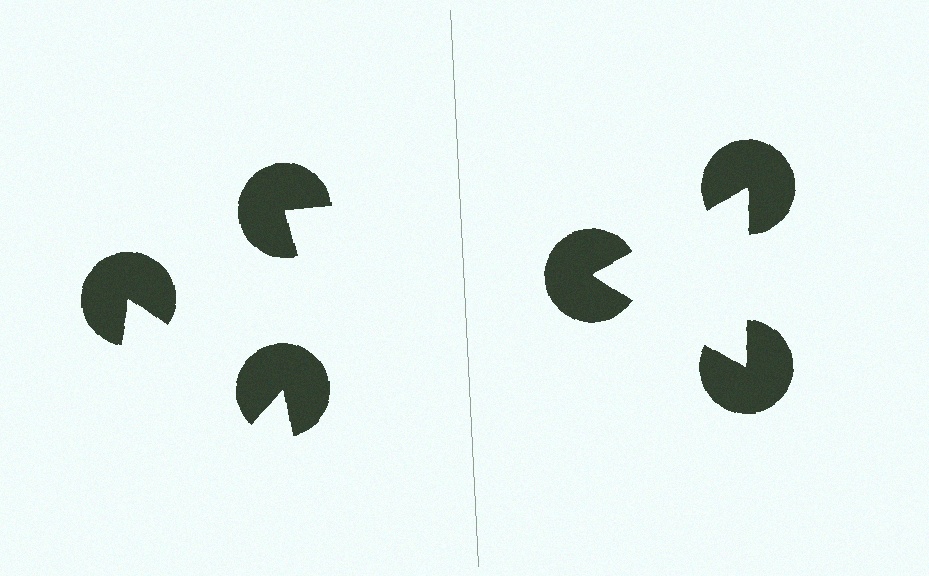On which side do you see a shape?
An illusory triangle appears on the right side. On the left side the wedge cuts are rotated, so no coherent shape forms.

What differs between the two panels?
The pac-man discs are positioned identically on both sides; only the wedge orientations differ. On the right they align to a triangle; on the left they are misaligned.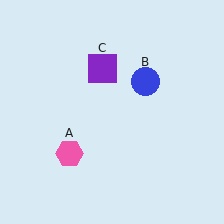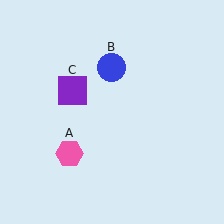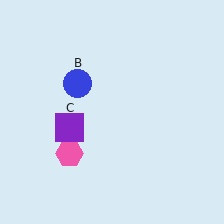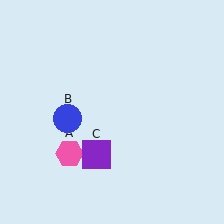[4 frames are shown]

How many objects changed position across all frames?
2 objects changed position: blue circle (object B), purple square (object C).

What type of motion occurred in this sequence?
The blue circle (object B), purple square (object C) rotated counterclockwise around the center of the scene.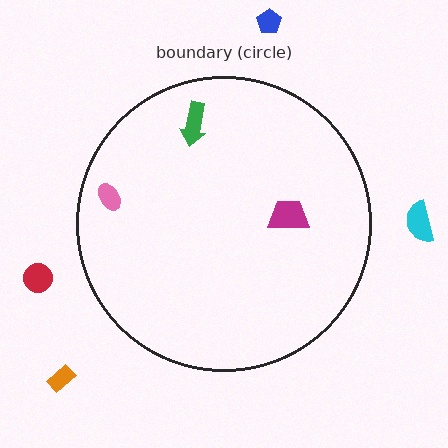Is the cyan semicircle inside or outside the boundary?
Outside.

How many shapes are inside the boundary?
3 inside, 4 outside.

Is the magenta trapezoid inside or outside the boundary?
Inside.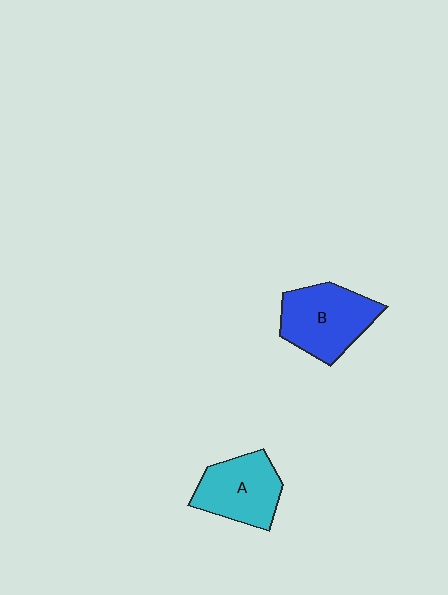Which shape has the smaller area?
Shape A (cyan).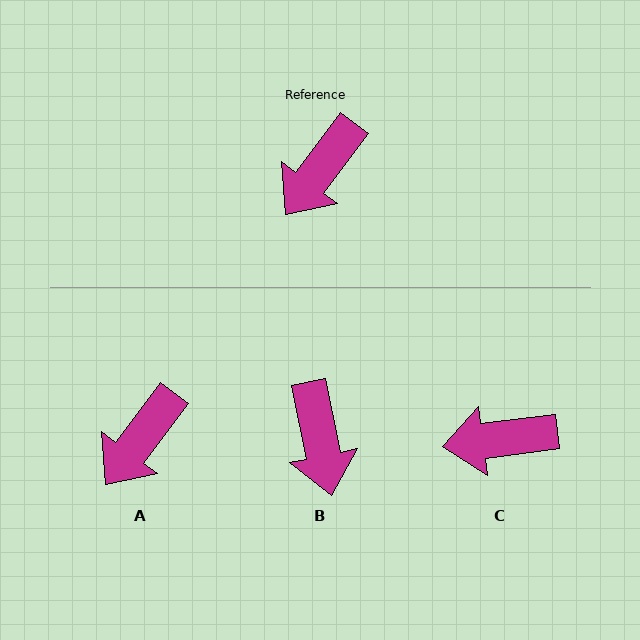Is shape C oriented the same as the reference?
No, it is off by about 46 degrees.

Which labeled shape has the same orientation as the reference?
A.